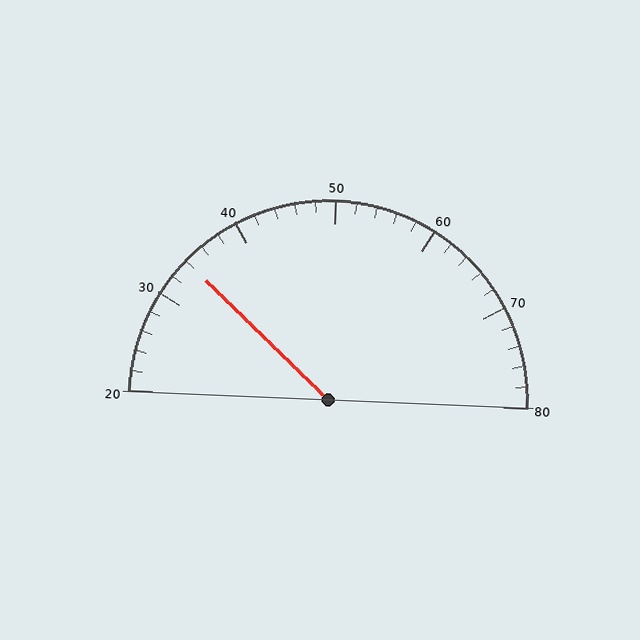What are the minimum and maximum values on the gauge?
The gauge ranges from 20 to 80.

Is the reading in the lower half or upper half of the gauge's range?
The reading is in the lower half of the range (20 to 80).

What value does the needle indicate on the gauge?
The needle indicates approximately 34.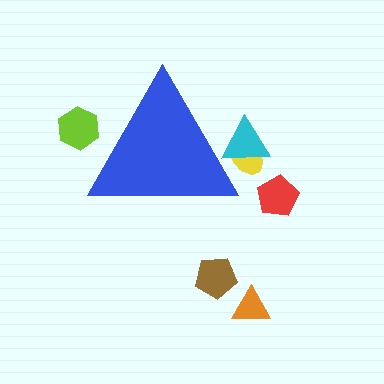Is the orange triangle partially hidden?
No, the orange triangle is fully visible.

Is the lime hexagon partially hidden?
Yes, the lime hexagon is partially hidden behind the blue triangle.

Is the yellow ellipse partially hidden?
Yes, the yellow ellipse is partially hidden behind the blue triangle.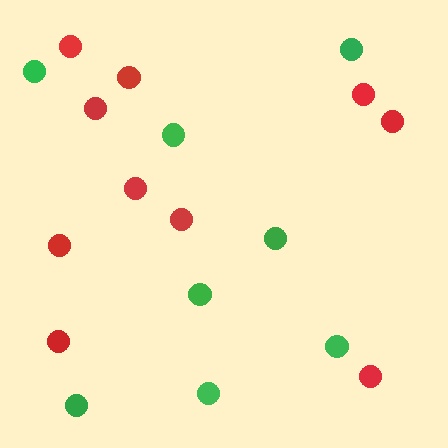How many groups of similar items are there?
There are 2 groups: one group of red circles (10) and one group of green circles (8).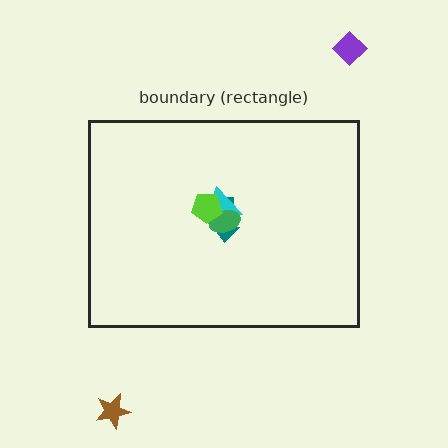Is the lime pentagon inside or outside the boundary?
Inside.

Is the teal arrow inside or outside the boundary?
Inside.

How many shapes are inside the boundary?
4 inside, 2 outside.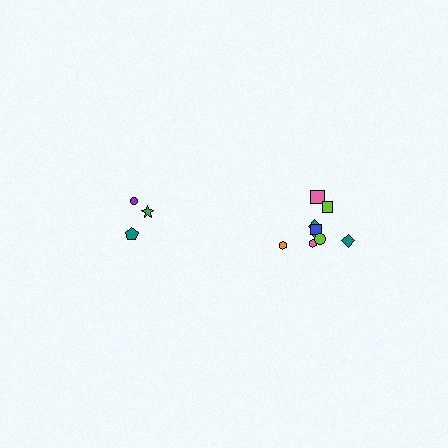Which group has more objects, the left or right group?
The right group.